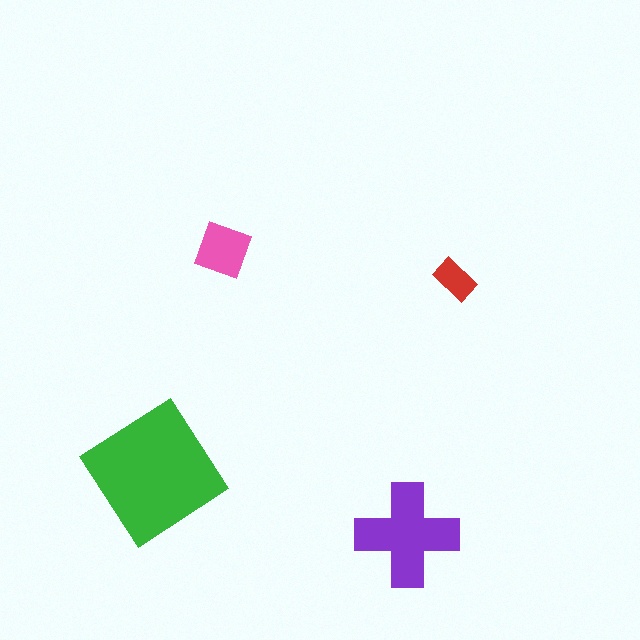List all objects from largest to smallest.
The green diamond, the purple cross, the pink diamond, the red rectangle.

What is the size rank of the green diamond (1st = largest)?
1st.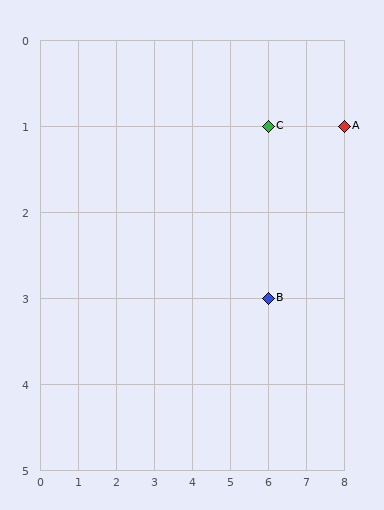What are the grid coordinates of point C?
Point C is at grid coordinates (6, 1).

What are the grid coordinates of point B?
Point B is at grid coordinates (6, 3).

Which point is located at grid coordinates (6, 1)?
Point C is at (6, 1).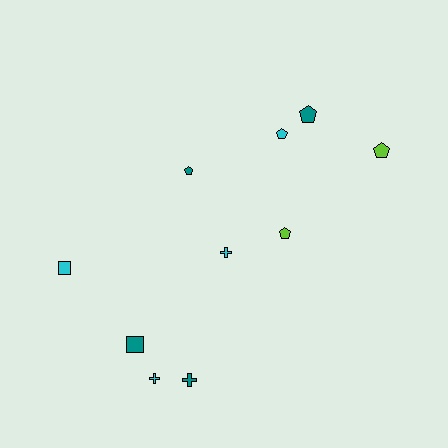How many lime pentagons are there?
There are 2 lime pentagons.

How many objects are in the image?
There are 10 objects.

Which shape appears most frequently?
Pentagon, with 5 objects.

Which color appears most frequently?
Cyan, with 4 objects.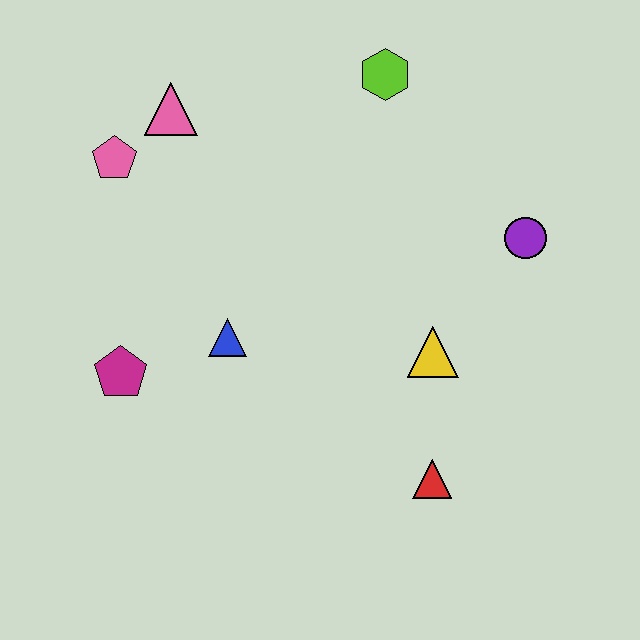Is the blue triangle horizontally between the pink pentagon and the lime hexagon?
Yes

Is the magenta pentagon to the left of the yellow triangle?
Yes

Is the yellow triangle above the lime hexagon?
No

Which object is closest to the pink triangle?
The pink pentagon is closest to the pink triangle.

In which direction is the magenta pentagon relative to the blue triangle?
The magenta pentagon is to the left of the blue triangle.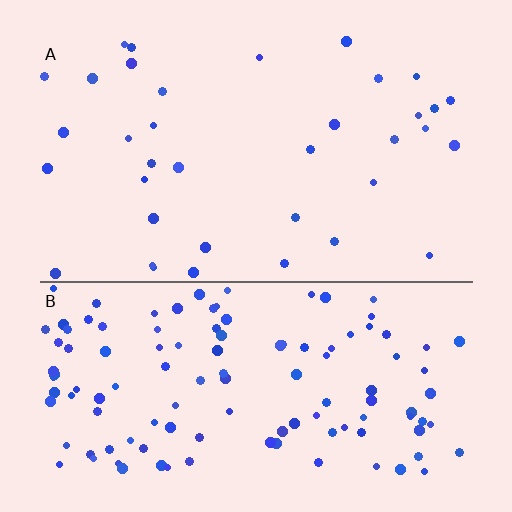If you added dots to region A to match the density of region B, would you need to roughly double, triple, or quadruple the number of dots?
Approximately triple.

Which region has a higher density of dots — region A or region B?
B (the bottom).